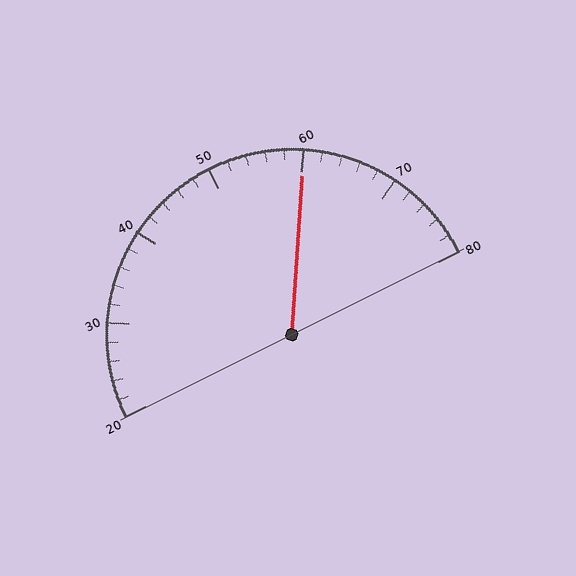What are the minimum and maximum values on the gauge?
The gauge ranges from 20 to 80.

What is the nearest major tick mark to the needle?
The nearest major tick mark is 60.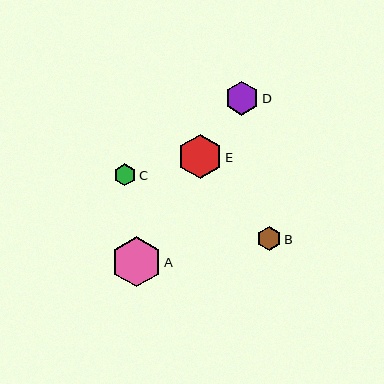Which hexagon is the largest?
Hexagon A is the largest with a size of approximately 50 pixels.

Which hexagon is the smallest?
Hexagon C is the smallest with a size of approximately 22 pixels.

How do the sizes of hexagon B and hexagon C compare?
Hexagon B and hexagon C are approximately the same size.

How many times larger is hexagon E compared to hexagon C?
Hexagon E is approximately 2.0 times the size of hexagon C.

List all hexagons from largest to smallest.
From largest to smallest: A, E, D, B, C.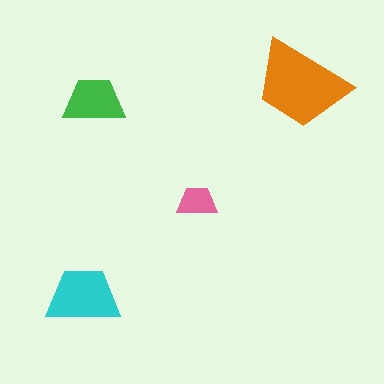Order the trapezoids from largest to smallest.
the orange one, the cyan one, the green one, the pink one.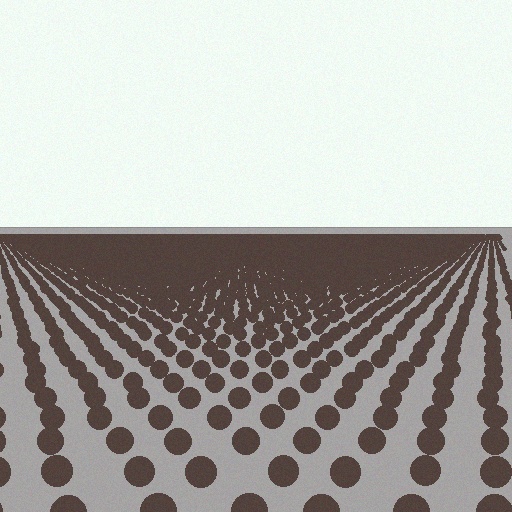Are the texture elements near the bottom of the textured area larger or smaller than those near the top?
Larger. Near the bottom, elements are closer to the viewer and appear at a bigger on-screen size.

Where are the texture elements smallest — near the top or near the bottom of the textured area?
Near the top.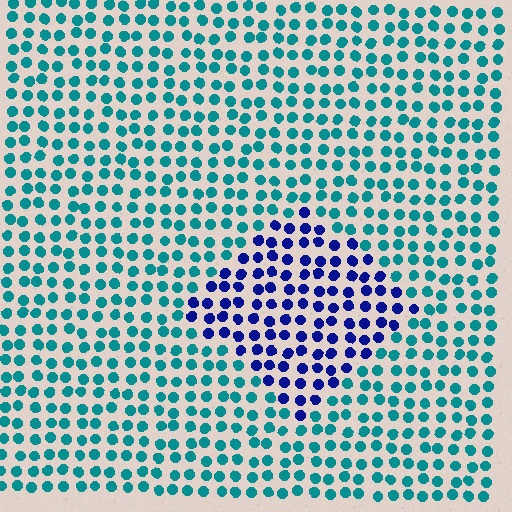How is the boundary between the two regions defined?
The boundary is defined purely by a slight shift in hue (about 55 degrees). Spacing, size, and orientation are identical on both sides.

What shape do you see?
I see a diamond.